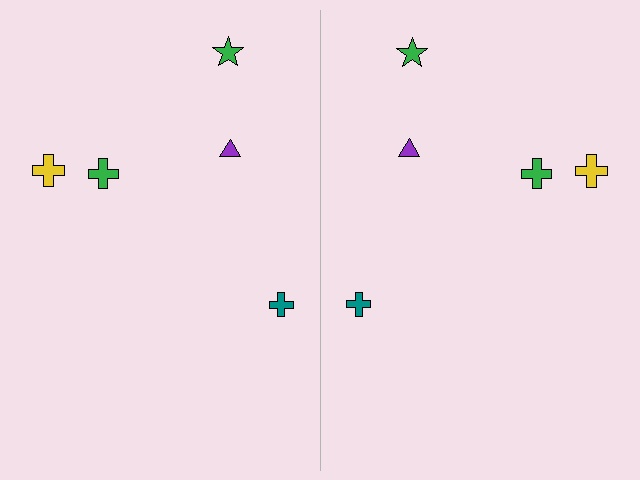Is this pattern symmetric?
Yes, this pattern has bilateral (reflection) symmetry.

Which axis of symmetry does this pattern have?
The pattern has a vertical axis of symmetry running through the center of the image.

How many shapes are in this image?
There are 10 shapes in this image.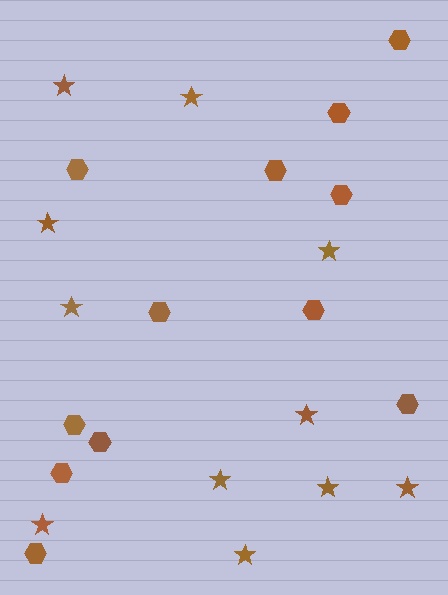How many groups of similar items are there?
There are 2 groups: one group of hexagons (12) and one group of stars (11).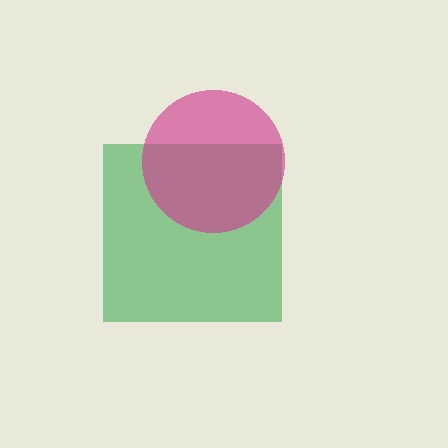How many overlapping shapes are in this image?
There are 2 overlapping shapes in the image.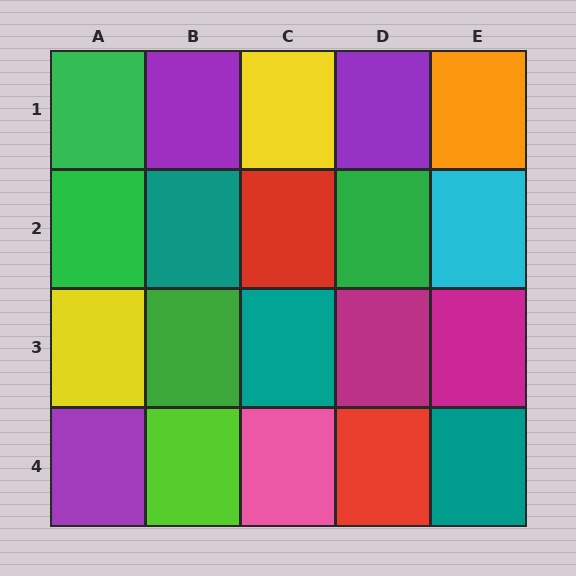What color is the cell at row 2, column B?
Teal.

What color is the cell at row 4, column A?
Purple.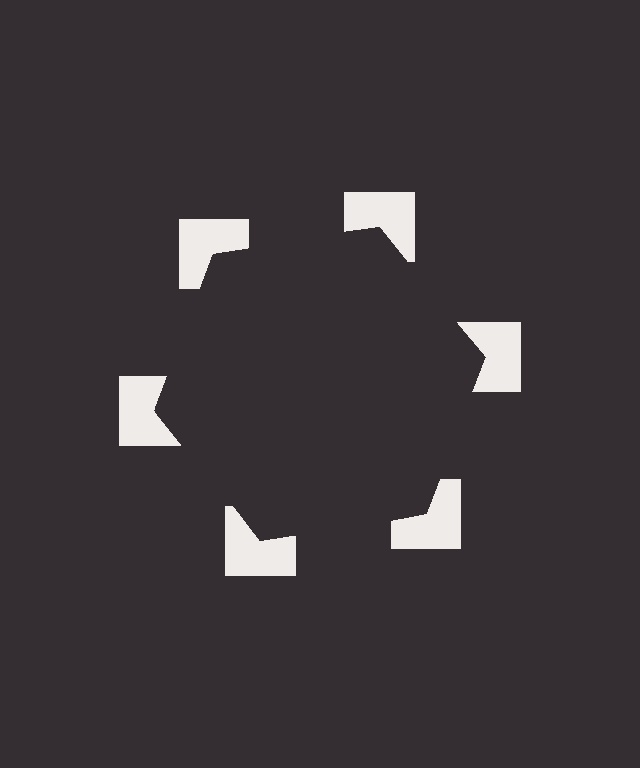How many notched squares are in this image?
There are 6 — one at each vertex of the illusory hexagon.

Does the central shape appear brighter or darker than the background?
It typically appears slightly darker than the background, even though no actual brightness change is drawn.